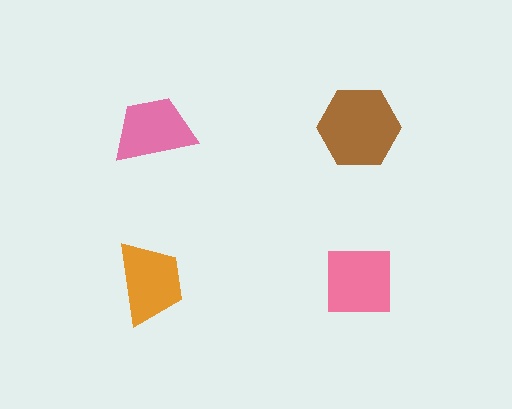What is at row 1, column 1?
A pink trapezoid.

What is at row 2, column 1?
An orange trapezoid.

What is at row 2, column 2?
A pink square.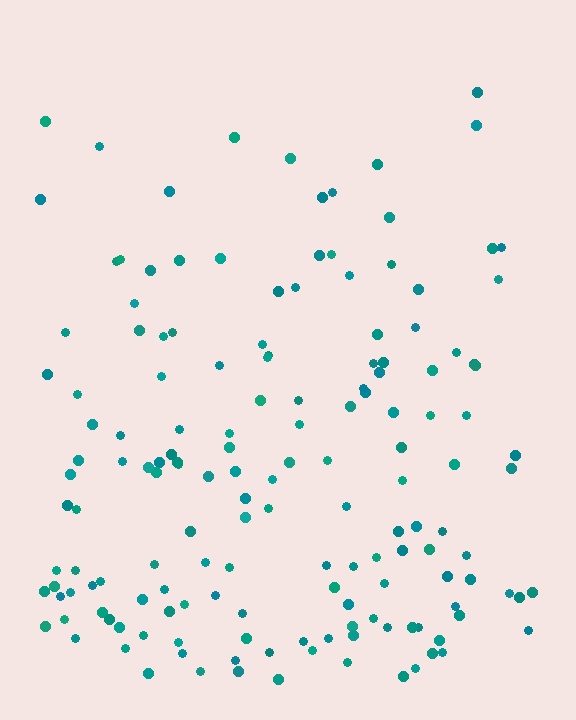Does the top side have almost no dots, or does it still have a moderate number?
Still a moderate number, just noticeably fewer than the bottom.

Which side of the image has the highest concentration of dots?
The bottom.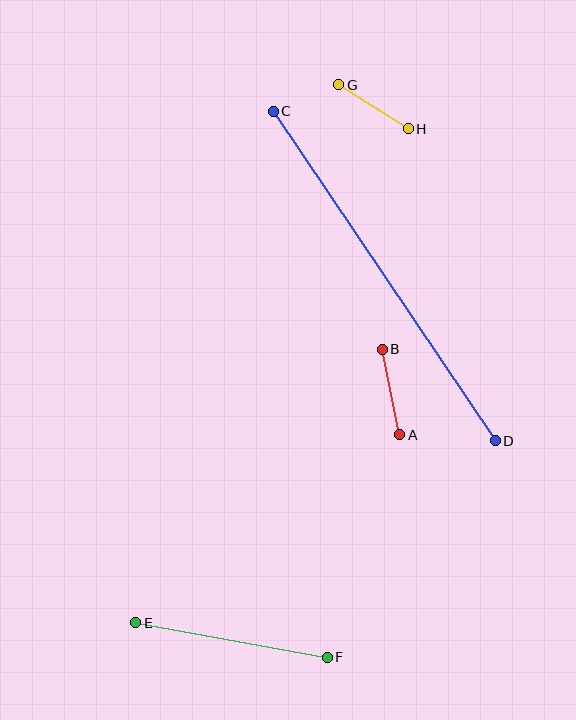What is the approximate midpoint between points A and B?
The midpoint is at approximately (391, 392) pixels.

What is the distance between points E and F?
The distance is approximately 194 pixels.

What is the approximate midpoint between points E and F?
The midpoint is at approximately (232, 640) pixels.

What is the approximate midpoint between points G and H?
The midpoint is at approximately (374, 107) pixels.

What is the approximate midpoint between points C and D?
The midpoint is at approximately (384, 276) pixels.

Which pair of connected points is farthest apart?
Points C and D are farthest apart.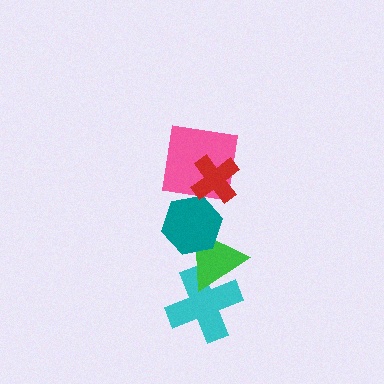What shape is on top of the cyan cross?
The green triangle is on top of the cyan cross.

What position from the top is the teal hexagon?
The teal hexagon is 3rd from the top.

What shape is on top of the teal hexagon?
The pink square is on top of the teal hexagon.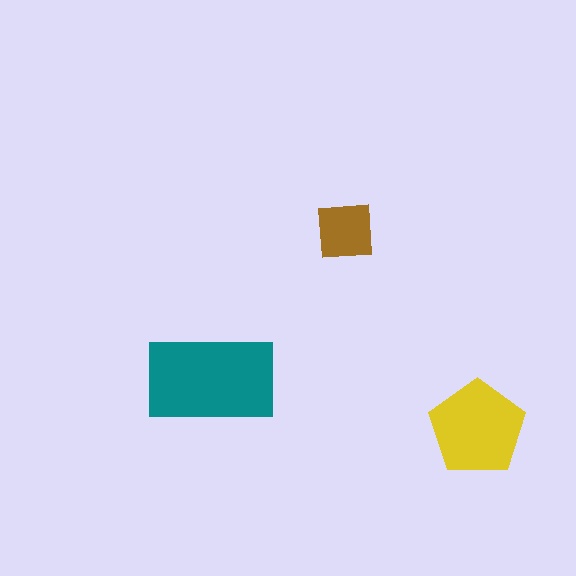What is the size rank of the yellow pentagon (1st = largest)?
2nd.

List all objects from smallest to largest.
The brown square, the yellow pentagon, the teal rectangle.